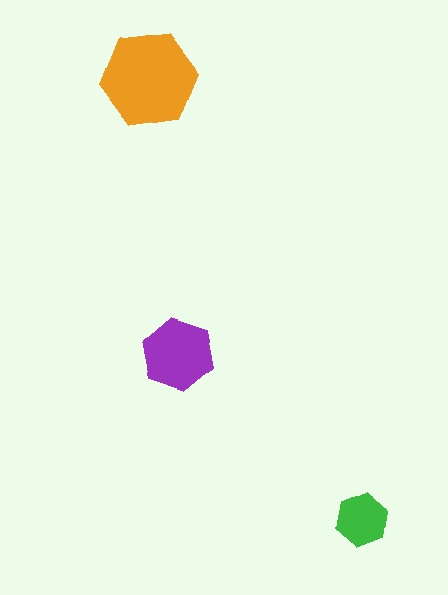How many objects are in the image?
There are 3 objects in the image.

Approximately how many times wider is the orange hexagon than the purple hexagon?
About 1.5 times wider.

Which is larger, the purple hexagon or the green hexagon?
The purple one.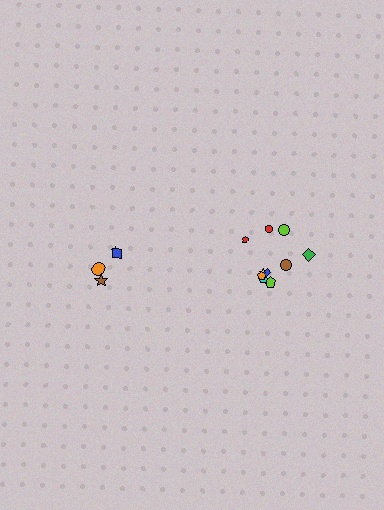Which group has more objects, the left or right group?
The right group.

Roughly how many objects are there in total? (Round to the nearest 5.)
Roughly 15 objects in total.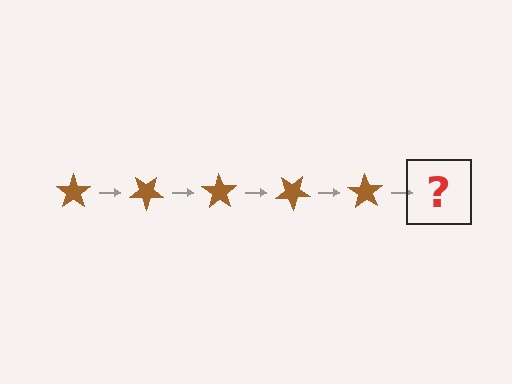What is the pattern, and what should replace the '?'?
The pattern is that the star rotates 35 degrees each step. The '?' should be a brown star rotated 175 degrees.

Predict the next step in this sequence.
The next step is a brown star rotated 175 degrees.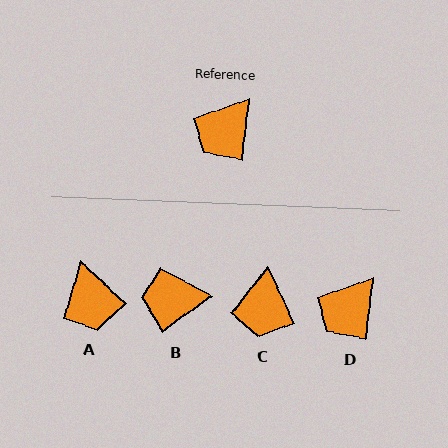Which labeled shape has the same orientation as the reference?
D.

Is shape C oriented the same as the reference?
No, it is off by about 32 degrees.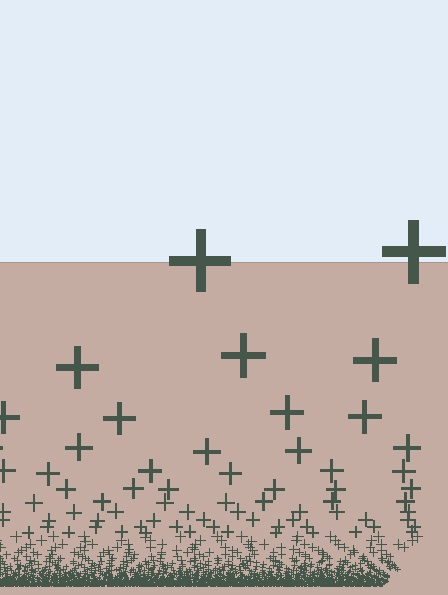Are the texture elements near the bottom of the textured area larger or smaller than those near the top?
Smaller. The gradient is inverted — elements near the bottom are smaller and denser.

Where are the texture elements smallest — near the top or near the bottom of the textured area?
Near the bottom.